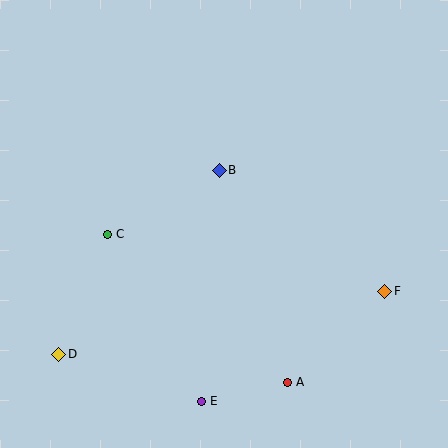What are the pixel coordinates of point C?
Point C is at (107, 234).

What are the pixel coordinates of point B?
Point B is at (219, 170).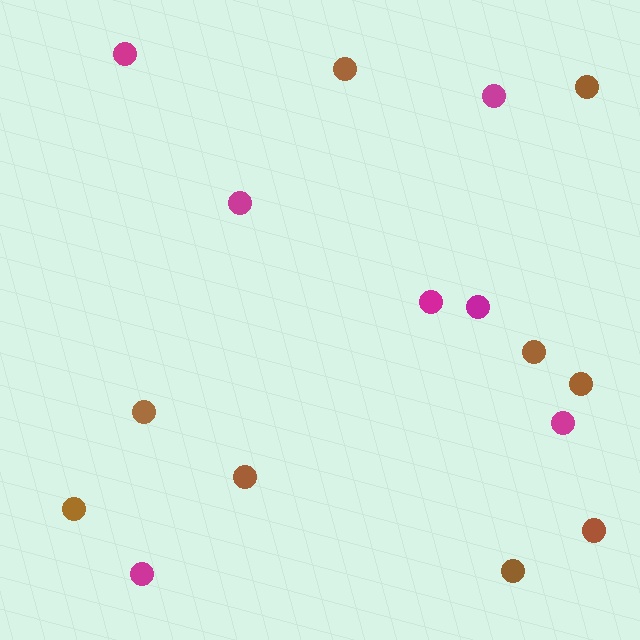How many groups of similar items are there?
There are 2 groups: one group of brown circles (9) and one group of magenta circles (7).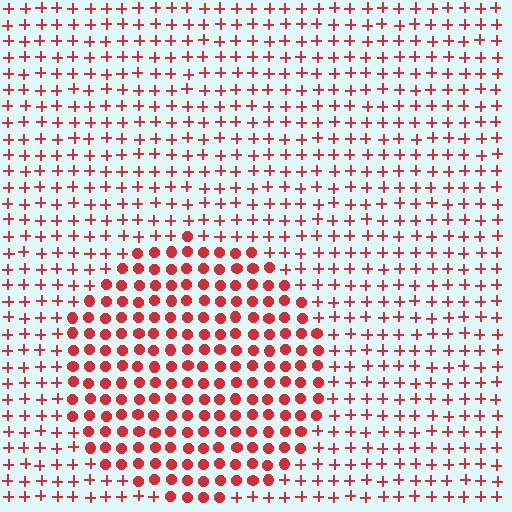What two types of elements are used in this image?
The image uses circles inside the circle region and plus signs outside it.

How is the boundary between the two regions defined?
The boundary is defined by a change in element shape: circles inside vs. plus signs outside. All elements share the same color and spacing.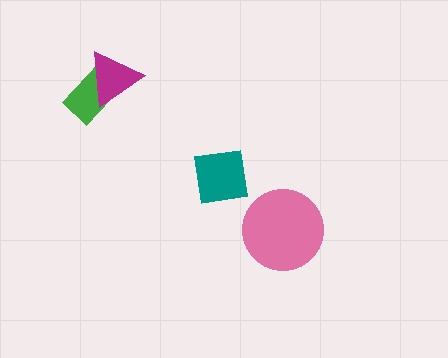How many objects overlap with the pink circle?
0 objects overlap with the pink circle.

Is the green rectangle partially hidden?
Yes, it is partially covered by another shape.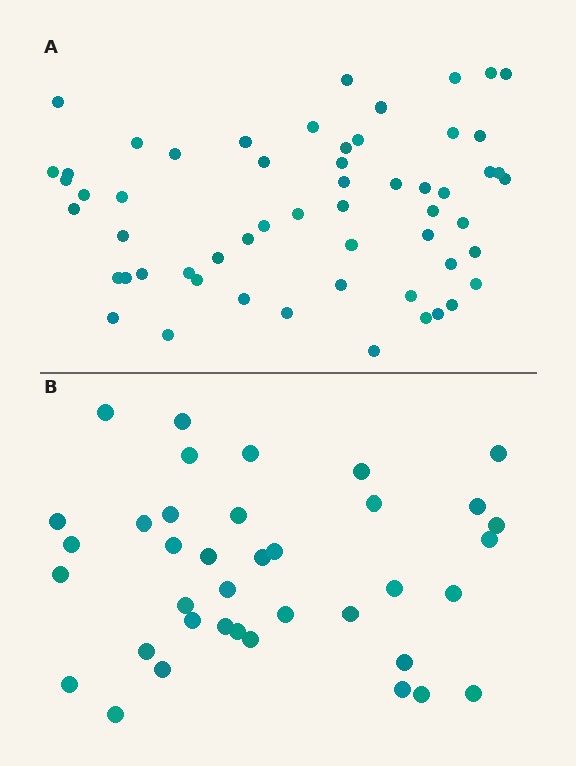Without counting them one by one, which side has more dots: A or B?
Region A (the top region) has more dots.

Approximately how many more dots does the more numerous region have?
Region A has approximately 20 more dots than region B.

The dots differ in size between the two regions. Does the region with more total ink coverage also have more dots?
No. Region B has more total ink coverage because its dots are larger, but region A actually contains more individual dots. Total area can be misleading — the number of items is what matters here.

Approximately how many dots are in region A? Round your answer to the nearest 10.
About 60 dots. (The exact count is 57, which rounds to 60.)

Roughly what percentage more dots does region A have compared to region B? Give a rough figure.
About 50% more.